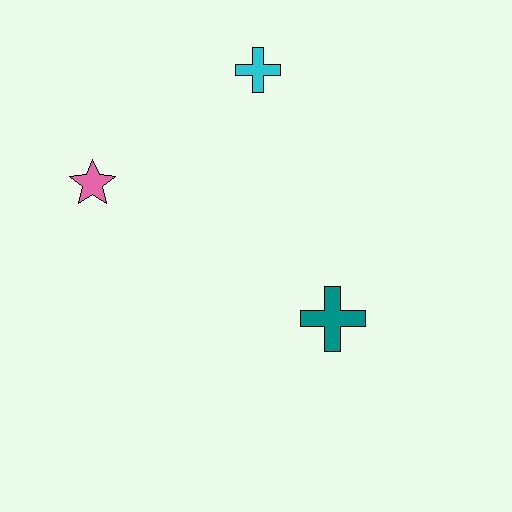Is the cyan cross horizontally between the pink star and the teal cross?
Yes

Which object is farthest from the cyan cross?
The teal cross is farthest from the cyan cross.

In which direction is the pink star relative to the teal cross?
The pink star is to the left of the teal cross.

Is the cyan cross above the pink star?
Yes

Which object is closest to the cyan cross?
The pink star is closest to the cyan cross.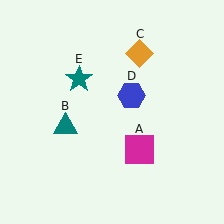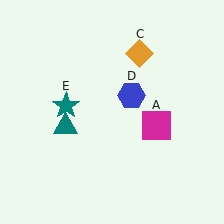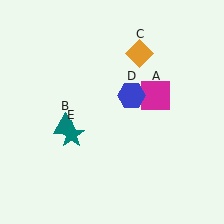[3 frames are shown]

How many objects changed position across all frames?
2 objects changed position: magenta square (object A), teal star (object E).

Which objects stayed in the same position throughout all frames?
Teal triangle (object B) and orange diamond (object C) and blue hexagon (object D) remained stationary.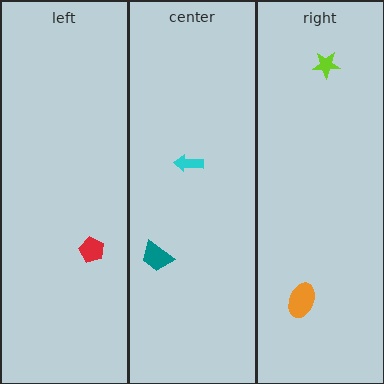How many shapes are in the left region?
1.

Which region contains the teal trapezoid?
The center region.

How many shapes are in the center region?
2.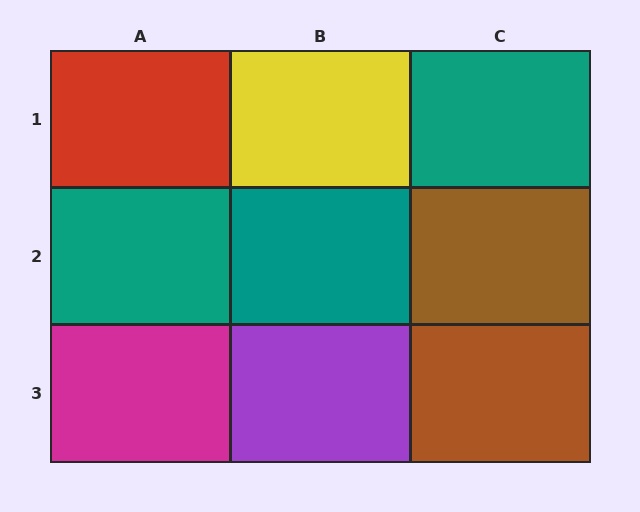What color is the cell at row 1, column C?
Teal.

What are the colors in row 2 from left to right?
Teal, teal, brown.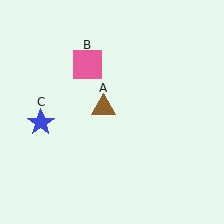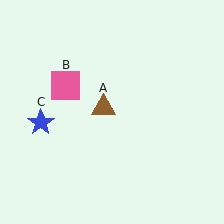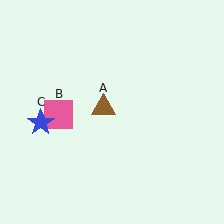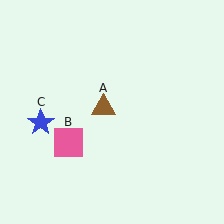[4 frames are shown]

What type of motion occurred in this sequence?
The pink square (object B) rotated counterclockwise around the center of the scene.